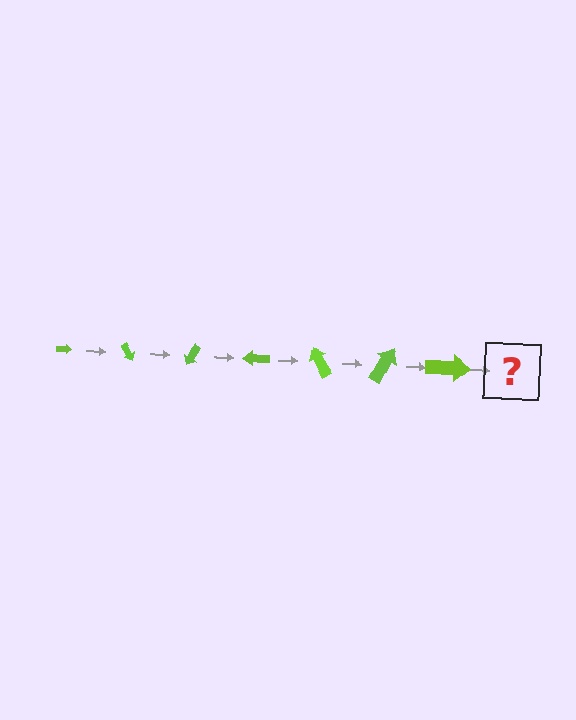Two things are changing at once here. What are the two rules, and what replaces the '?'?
The two rules are that the arrow grows larger each step and it rotates 60 degrees each step. The '?' should be an arrow, larger than the previous one and rotated 420 degrees from the start.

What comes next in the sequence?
The next element should be an arrow, larger than the previous one and rotated 420 degrees from the start.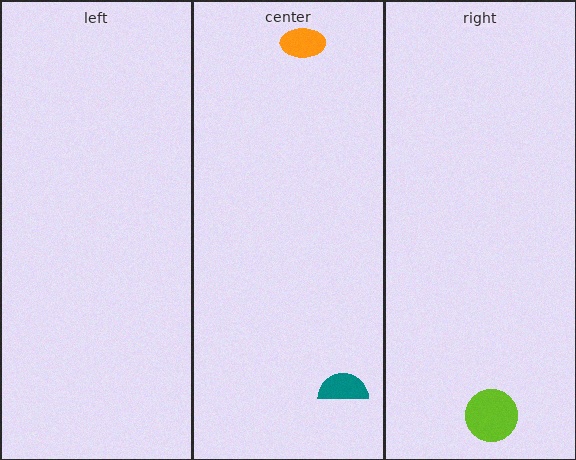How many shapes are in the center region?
2.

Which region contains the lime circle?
The right region.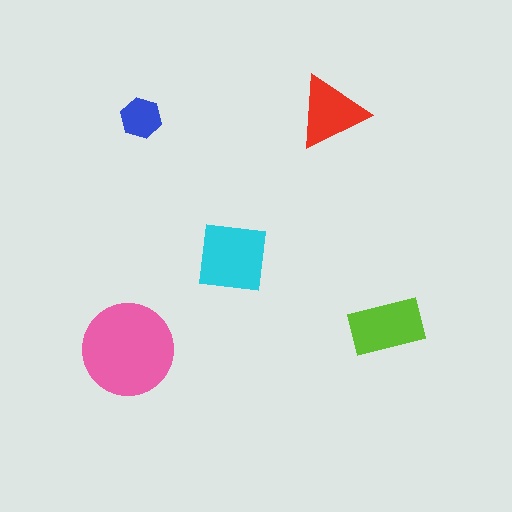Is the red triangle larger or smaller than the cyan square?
Smaller.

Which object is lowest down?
The pink circle is bottommost.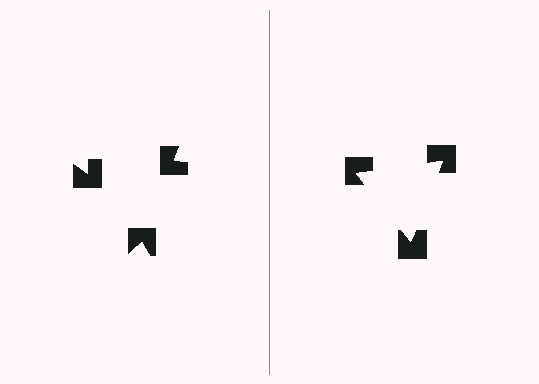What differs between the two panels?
The notched squares are positioned identically on both sides; only the wedge orientations differ. On the right they align to a triangle; on the left they are misaligned.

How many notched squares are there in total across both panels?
6 — 3 on each side.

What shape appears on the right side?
An illusory triangle.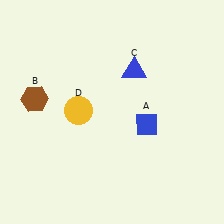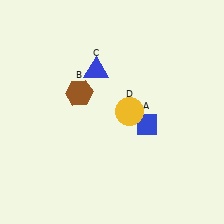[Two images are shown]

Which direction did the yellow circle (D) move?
The yellow circle (D) moved right.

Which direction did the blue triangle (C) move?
The blue triangle (C) moved left.